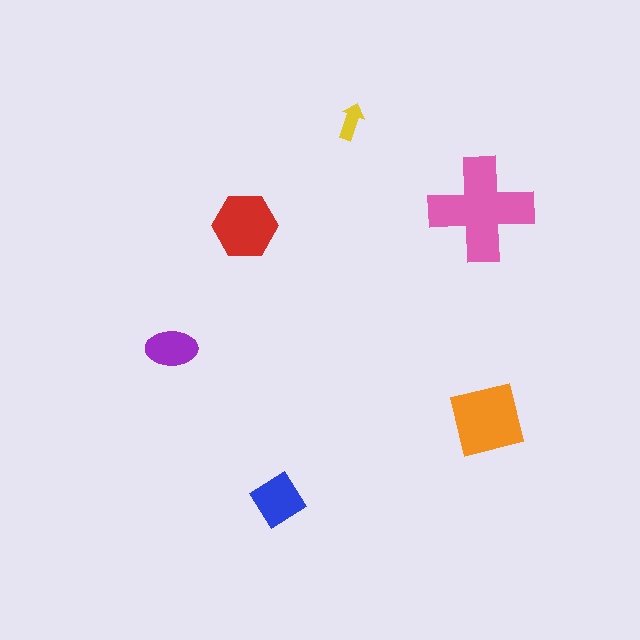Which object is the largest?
The pink cross.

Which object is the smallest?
The yellow arrow.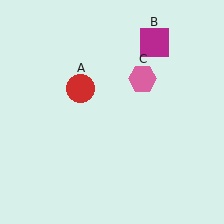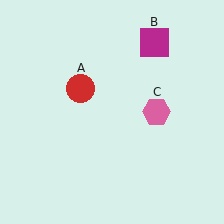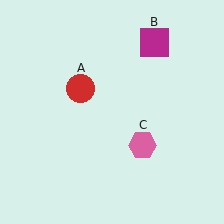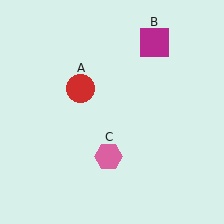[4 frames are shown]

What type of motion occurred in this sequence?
The pink hexagon (object C) rotated clockwise around the center of the scene.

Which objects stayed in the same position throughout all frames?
Red circle (object A) and magenta square (object B) remained stationary.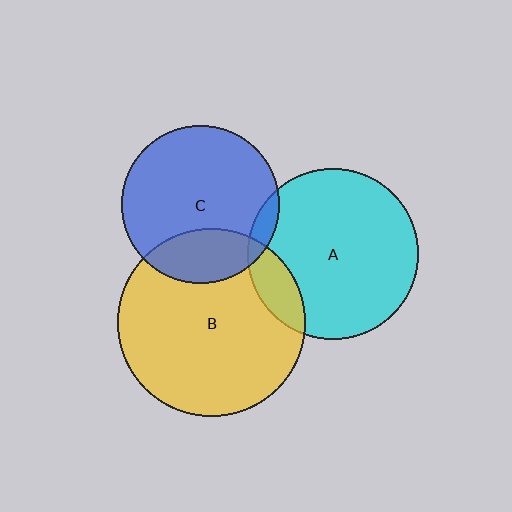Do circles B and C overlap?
Yes.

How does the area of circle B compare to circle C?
Approximately 1.4 times.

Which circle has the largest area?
Circle B (yellow).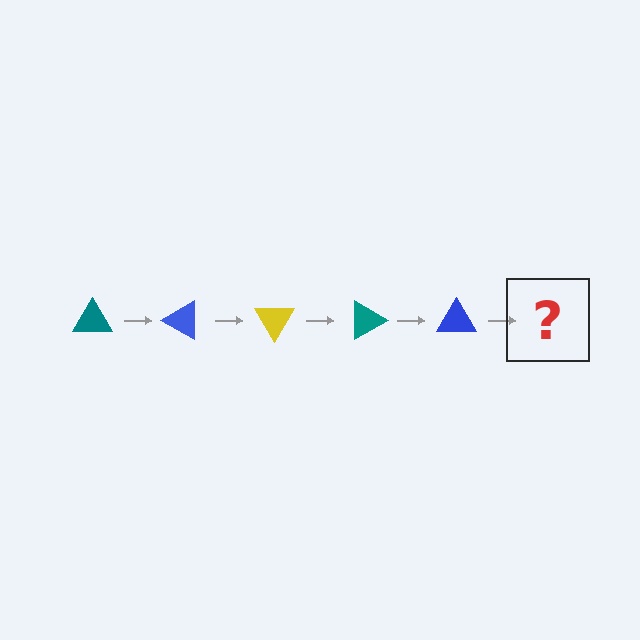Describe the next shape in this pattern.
It should be a yellow triangle, rotated 150 degrees from the start.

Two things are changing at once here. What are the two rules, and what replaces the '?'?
The two rules are that it rotates 30 degrees each step and the color cycles through teal, blue, and yellow. The '?' should be a yellow triangle, rotated 150 degrees from the start.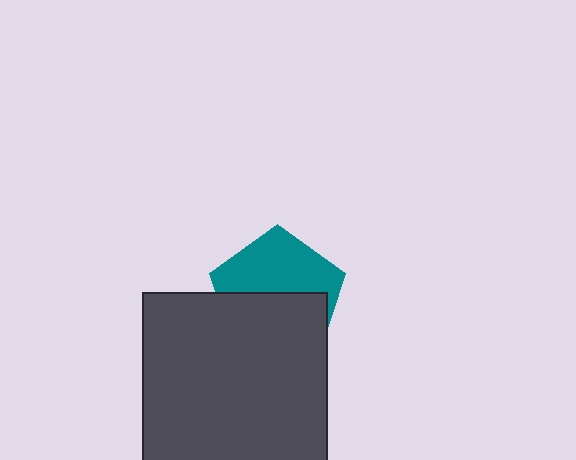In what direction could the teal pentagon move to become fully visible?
The teal pentagon could move up. That would shift it out from behind the dark gray square entirely.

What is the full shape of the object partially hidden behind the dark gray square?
The partially hidden object is a teal pentagon.